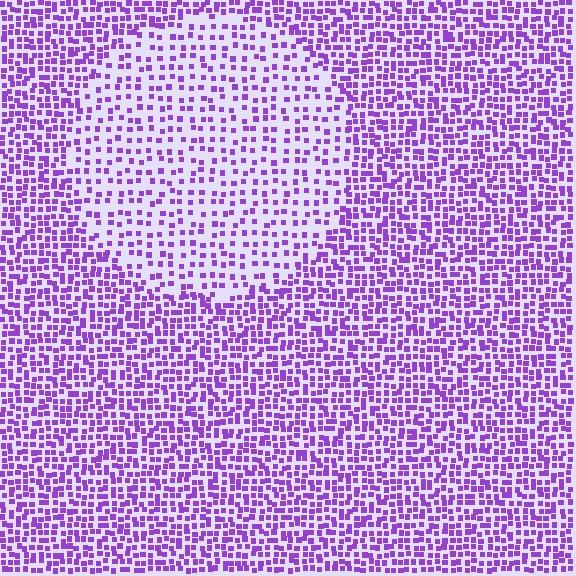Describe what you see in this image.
The image contains small purple elements arranged at two different densities. A circle-shaped region is visible where the elements are less densely packed than the surrounding area.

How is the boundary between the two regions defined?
The boundary is defined by a change in element density (approximately 2.0x ratio). All elements are the same color, size, and shape.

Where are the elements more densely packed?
The elements are more densely packed outside the circle boundary.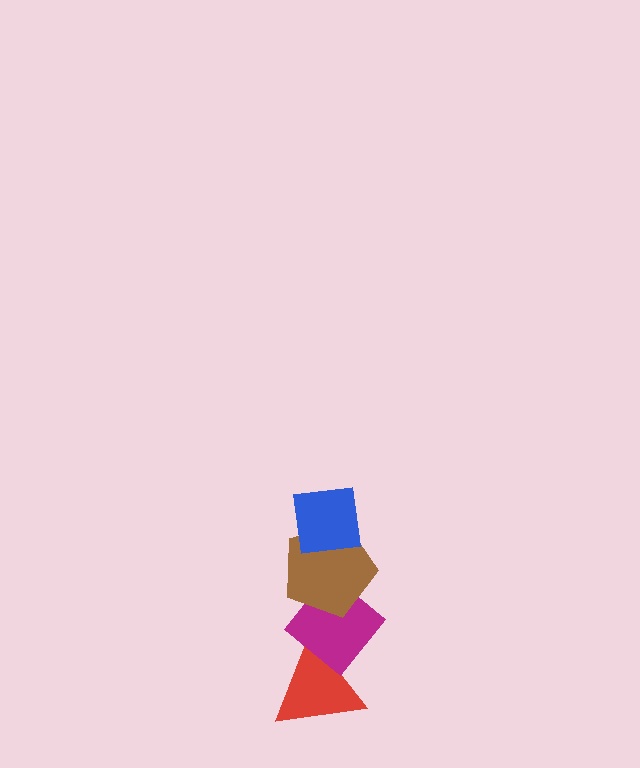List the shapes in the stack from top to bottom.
From top to bottom: the blue square, the brown pentagon, the magenta diamond, the red triangle.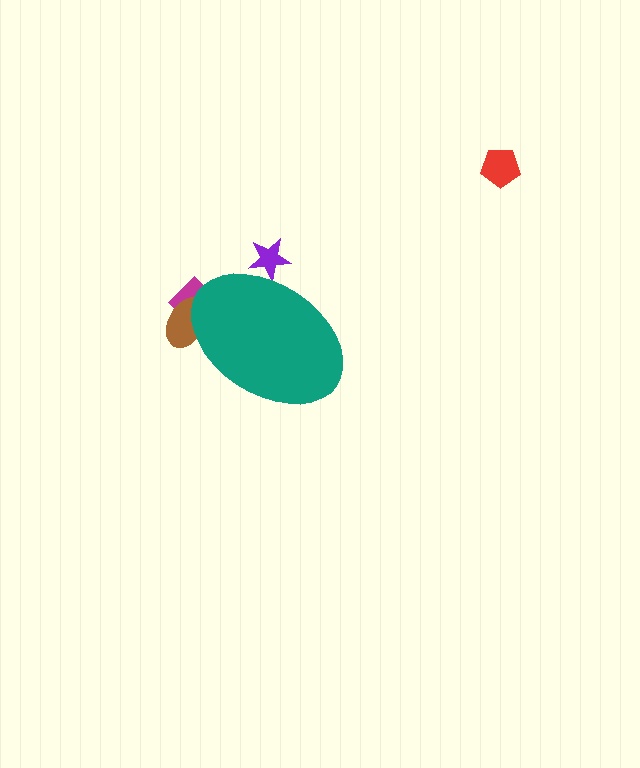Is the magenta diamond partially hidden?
Yes, the magenta diamond is partially hidden behind the teal ellipse.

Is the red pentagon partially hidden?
No, the red pentagon is fully visible.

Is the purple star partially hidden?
Yes, the purple star is partially hidden behind the teal ellipse.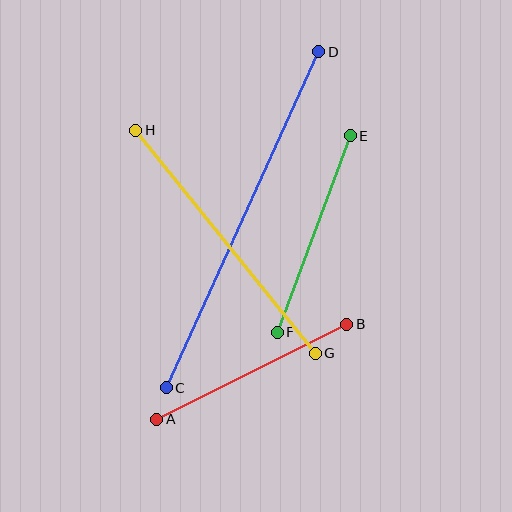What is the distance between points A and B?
The distance is approximately 212 pixels.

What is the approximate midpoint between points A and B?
The midpoint is at approximately (252, 372) pixels.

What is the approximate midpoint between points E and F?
The midpoint is at approximately (314, 234) pixels.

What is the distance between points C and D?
The distance is approximately 369 pixels.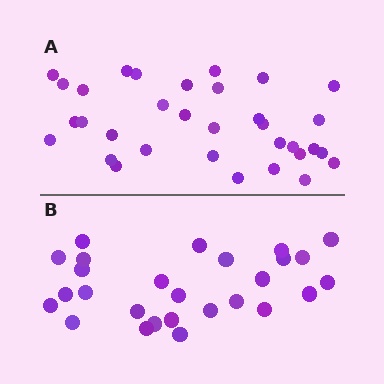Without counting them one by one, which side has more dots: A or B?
Region A (the top region) has more dots.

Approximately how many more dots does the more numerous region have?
Region A has about 6 more dots than region B.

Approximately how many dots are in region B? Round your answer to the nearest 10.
About 30 dots. (The exact count is 27, which rounds to 30.)